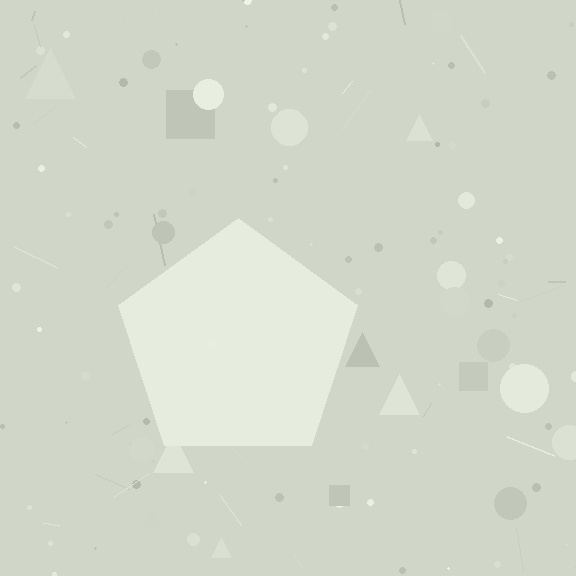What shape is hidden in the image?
A pentagon is hidden in the image.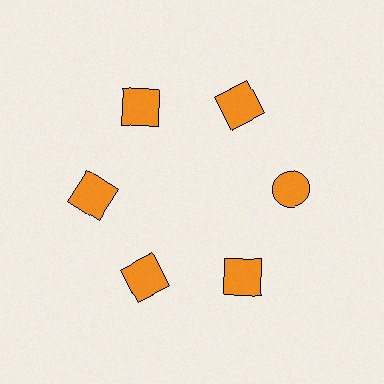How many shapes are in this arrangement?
There are 6 shapes arranged in a ring pattern.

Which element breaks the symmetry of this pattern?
The orange circle at roughly the 3 o'clock position breaks the symmetry. All other shapes are orange squares.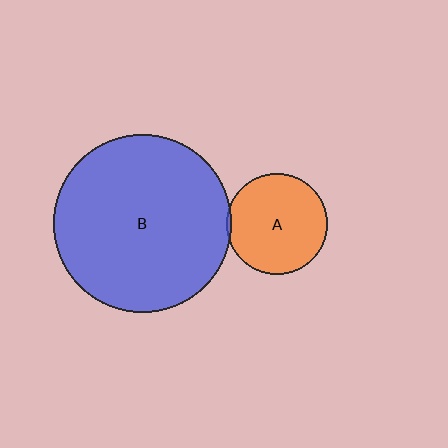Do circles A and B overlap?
Yes.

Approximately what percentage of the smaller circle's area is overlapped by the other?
Approximately 5%.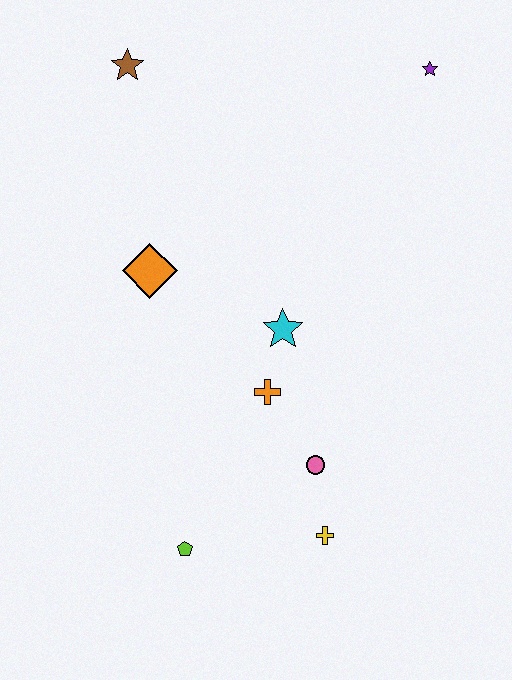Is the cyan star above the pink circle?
Yes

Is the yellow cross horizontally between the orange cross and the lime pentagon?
No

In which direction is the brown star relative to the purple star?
The brown star is to the left of the purple star.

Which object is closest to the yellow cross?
The pink circle is closest to the yellow cross.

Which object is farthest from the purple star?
The lime pentagon is farthest from the purple star.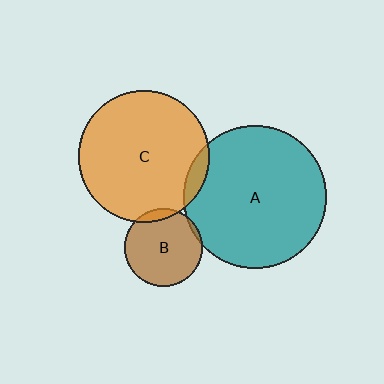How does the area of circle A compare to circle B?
Approximately 3.4 times.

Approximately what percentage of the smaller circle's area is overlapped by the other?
Approximately 5%.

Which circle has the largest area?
Circle A (teal).